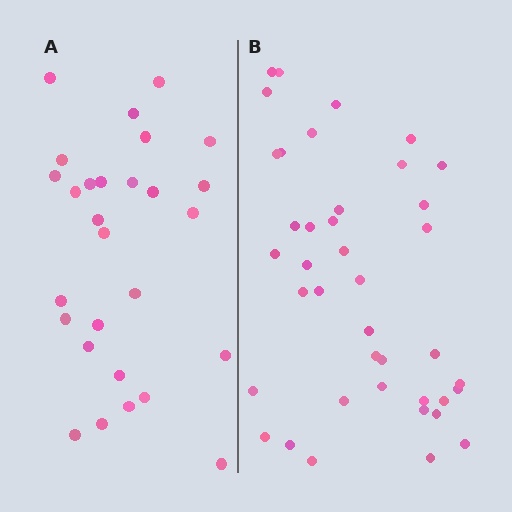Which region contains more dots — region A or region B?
Region B (the right region) has more dots.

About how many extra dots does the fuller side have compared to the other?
Region B has roughly 12 or so more dots than region A.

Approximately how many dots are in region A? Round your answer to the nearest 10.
About 30 dots. (The exact count is 28, which rounds to 30.)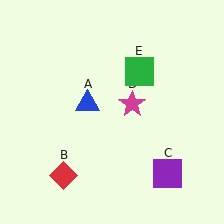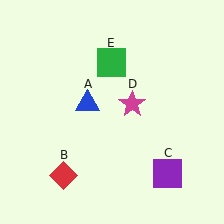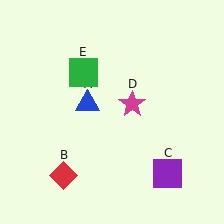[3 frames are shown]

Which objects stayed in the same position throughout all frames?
Blue triangle (object A) and red diamond (object B) and purple square (object C) and magenta star (object D) remained stationary.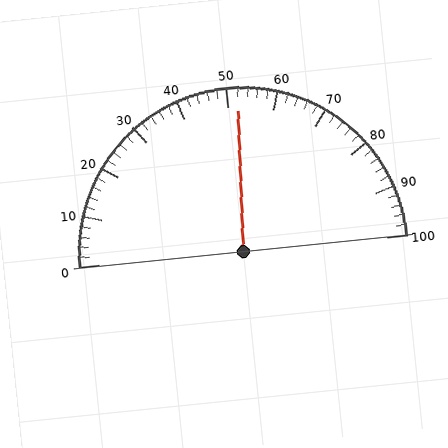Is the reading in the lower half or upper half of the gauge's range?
The reading is in the upper half of the range (0 to 100).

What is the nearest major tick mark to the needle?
The nearest major tick mark is 50.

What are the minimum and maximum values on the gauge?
The gauge ranges from 0 to 100.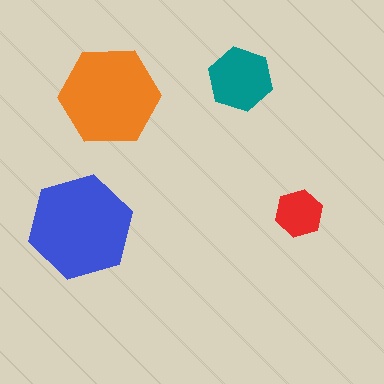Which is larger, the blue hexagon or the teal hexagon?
The blue one.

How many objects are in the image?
There are 4 objects in the image.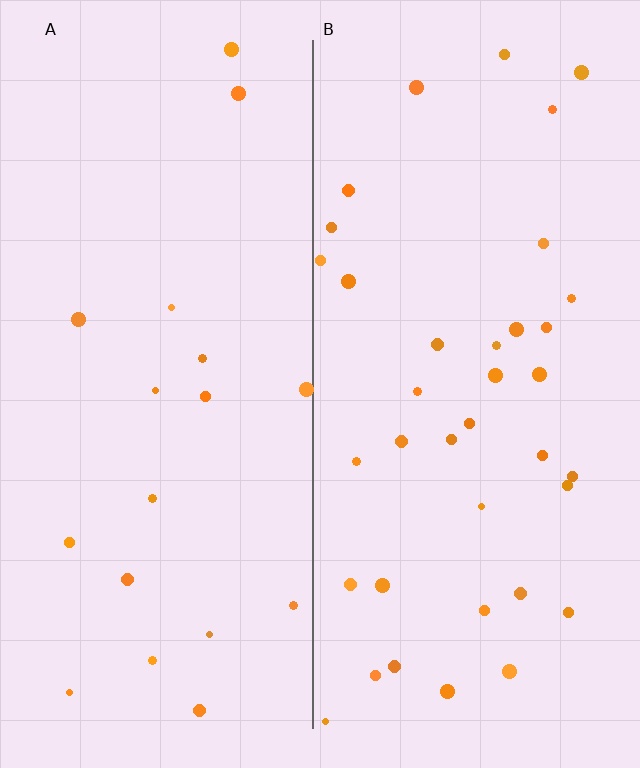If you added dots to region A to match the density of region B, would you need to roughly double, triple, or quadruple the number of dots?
Approximately double.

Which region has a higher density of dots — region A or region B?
B (the right).